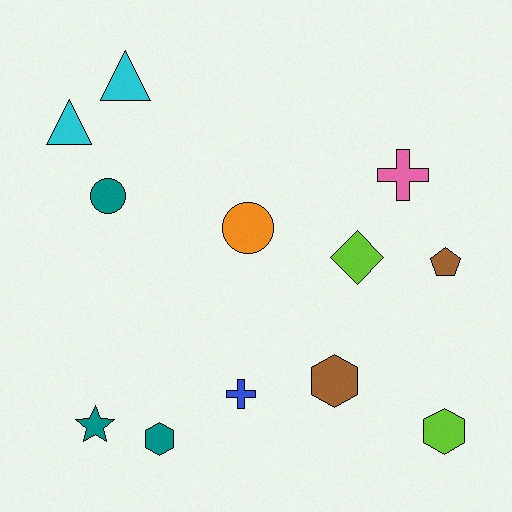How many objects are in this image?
There are 12 objects.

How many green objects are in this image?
There are no green objects.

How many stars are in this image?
There is 1 star.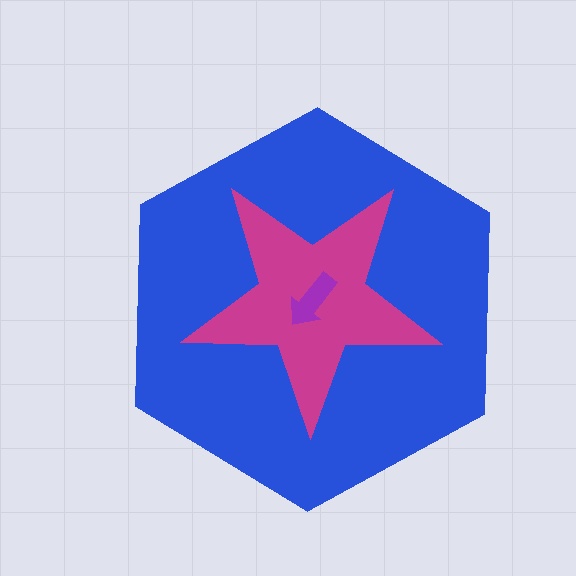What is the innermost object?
The purple arrow.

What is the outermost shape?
The blue hexagon.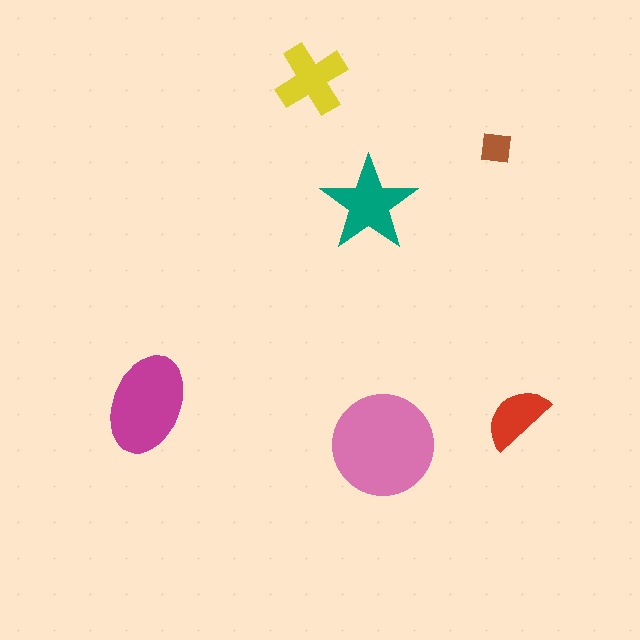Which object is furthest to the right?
The red semicircle is rightmost.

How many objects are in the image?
There are 6 objects in the image.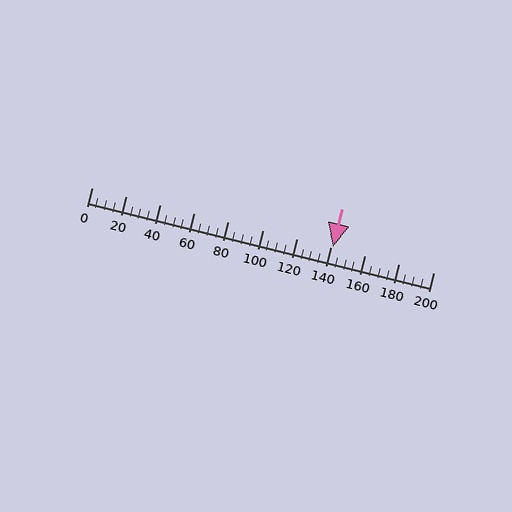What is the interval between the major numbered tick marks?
The major tick marks are spaced 20 units apart.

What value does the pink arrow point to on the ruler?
The pink arrow points to approximately 141.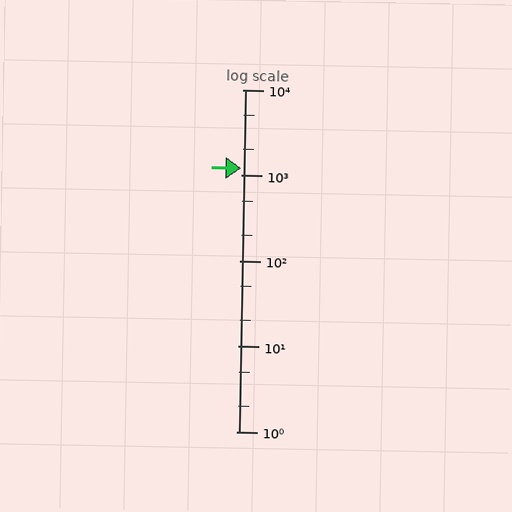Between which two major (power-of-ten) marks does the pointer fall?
The pointer is between 1000 and 10000.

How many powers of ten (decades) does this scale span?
The scale spans 4 decades, from 1 to 10000.